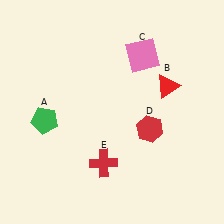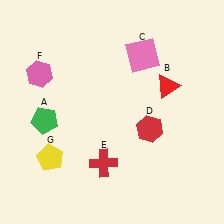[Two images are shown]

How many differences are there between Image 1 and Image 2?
There are 2 differences between the two images.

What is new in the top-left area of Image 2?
A pink hexagon (F) was added in the top-left area of Image 2.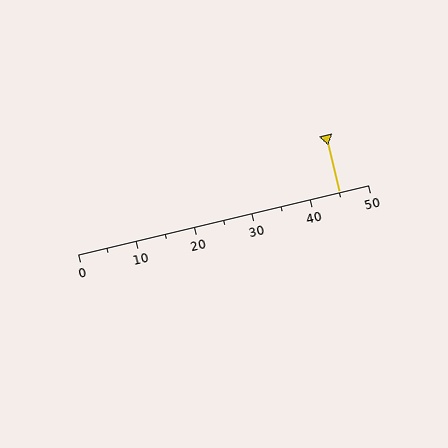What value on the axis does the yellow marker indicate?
The marker indicates approximately 45.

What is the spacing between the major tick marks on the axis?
The major ticks are spaced 10 apart.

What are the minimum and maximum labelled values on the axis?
The axis runs from 0 to 50.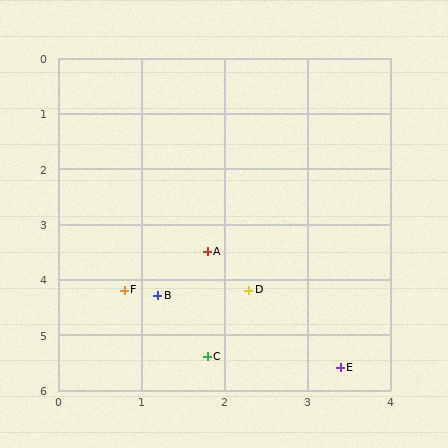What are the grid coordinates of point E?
Point E is at approximately (3.4, 5.6).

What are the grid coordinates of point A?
Point A is at approximately (1.8, 3.5).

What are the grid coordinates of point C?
Point C is at approximately (1.8, 5.4).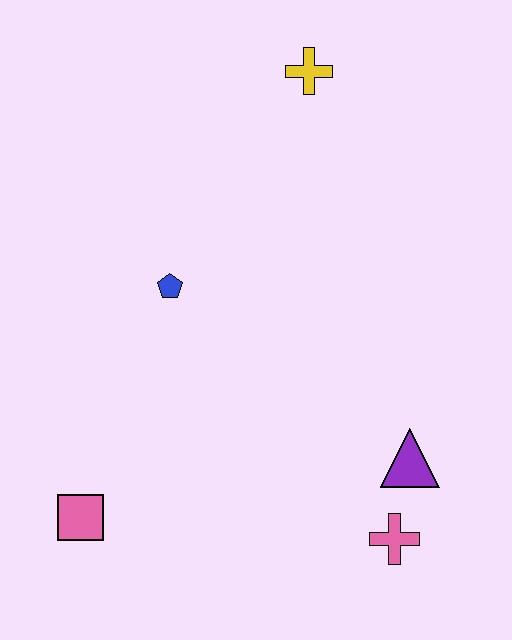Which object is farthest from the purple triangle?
The yellow cross is farthest from the purple triangle.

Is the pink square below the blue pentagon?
Yes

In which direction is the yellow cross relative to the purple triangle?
The yellow cross is above the purple triangle.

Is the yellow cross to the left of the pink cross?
Yes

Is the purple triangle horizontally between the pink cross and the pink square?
No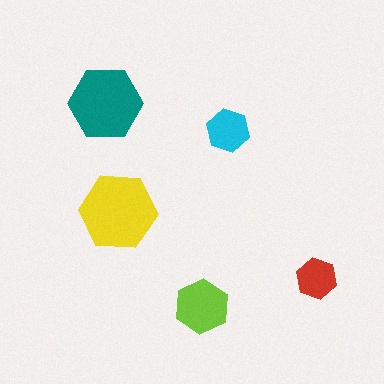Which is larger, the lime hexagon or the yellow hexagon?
The yellow one.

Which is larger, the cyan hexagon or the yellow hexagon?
The yellow one.